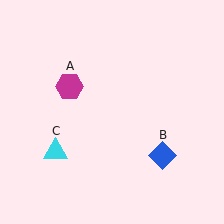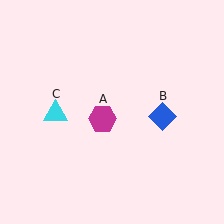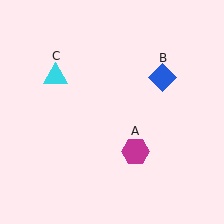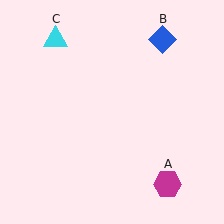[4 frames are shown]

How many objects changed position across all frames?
3 objects changed position: magenta hexagon (object A), blue diamond (object B), cyan triangle (object C).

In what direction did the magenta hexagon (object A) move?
The magenta hexagon (object A) moved down and to the right.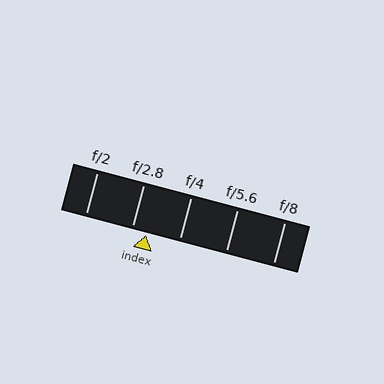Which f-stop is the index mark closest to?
The index mark is closest to f/2.8.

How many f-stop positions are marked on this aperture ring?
There are 5 f-stop positions marked.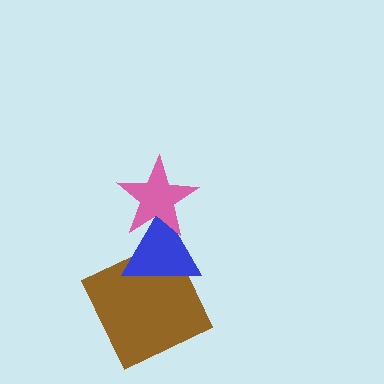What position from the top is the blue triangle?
The blue triangle is 2nd from the top.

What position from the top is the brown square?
The brown square is 3rd from the top.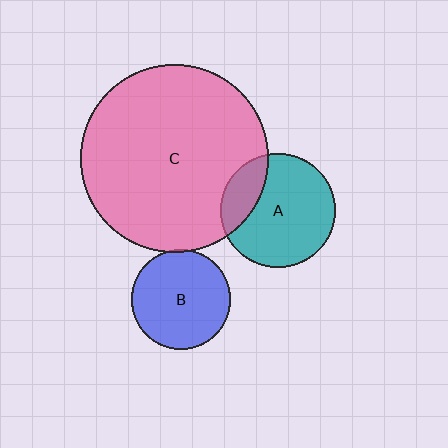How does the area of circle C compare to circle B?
Approximately 3.6 times.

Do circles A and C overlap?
Yes.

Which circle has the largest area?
Circle C (pink).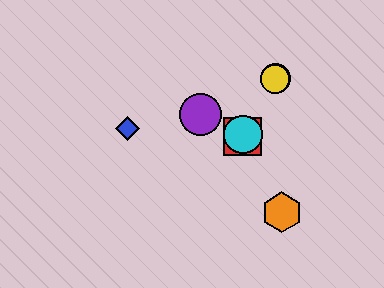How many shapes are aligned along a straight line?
4 shapes (the red square, the green circle, the yellow circle, the cyan circle) are aligned along a straight line.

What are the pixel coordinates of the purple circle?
The purple circle is at (200, 115).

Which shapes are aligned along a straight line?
The red square, the green circle, the yellow circle, the cyan circle are aligned along a straight line.